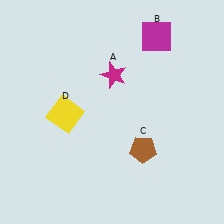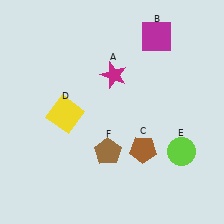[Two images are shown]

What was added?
A lime circle (E), a brown pentagon (F) were added in Image 2.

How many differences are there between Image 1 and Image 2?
There are 2 differences between the two images.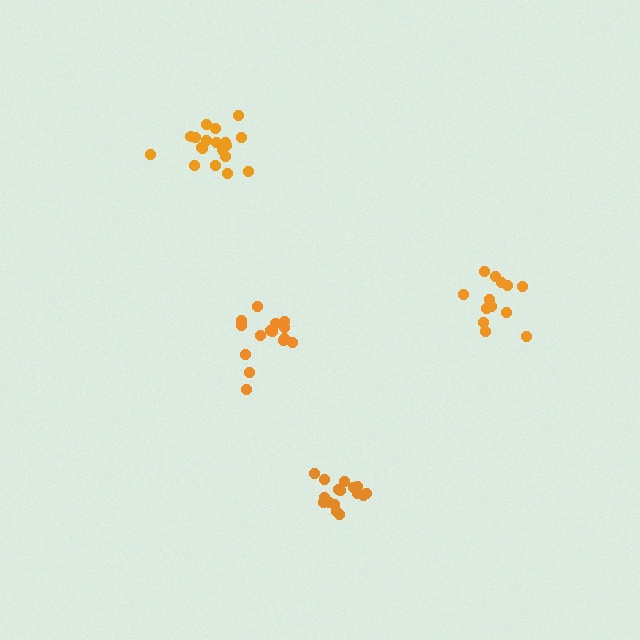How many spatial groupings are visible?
There are 4 spatial groupings.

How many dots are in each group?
Group 1: 13 dots, Group 2: 16 dots, Group 3: 19 dots, Group 4: 15 dots (63 total).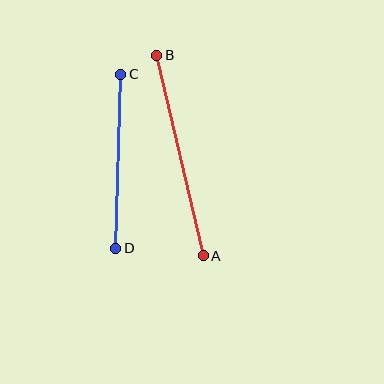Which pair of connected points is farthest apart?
Points A and B are farthest apart.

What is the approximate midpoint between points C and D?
The midpoint is at approximately (118, 161) pixels.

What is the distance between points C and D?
The distance is approximately 174 pixels.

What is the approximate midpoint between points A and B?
The midpoint is at approximately (180, 156) pixels.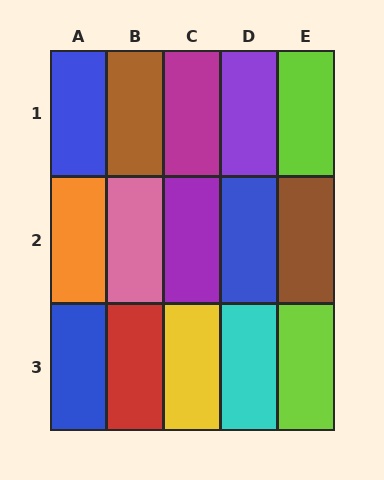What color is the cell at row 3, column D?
Cyan.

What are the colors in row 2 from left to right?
Orange, pink, purple, blue, brown.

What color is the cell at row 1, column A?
Blue.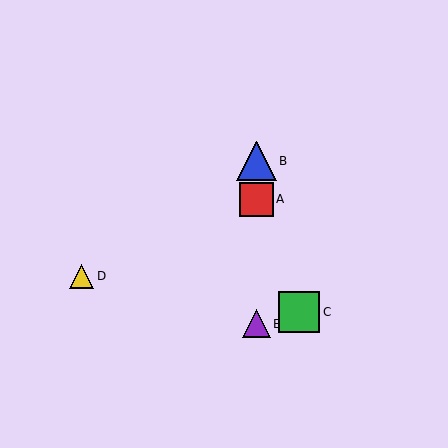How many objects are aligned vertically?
3 objects (A, B, E) are aligned vertically.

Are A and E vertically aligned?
Yes, both are at x≈256.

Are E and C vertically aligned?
No, E is at x≈256 and C is at x≈299.